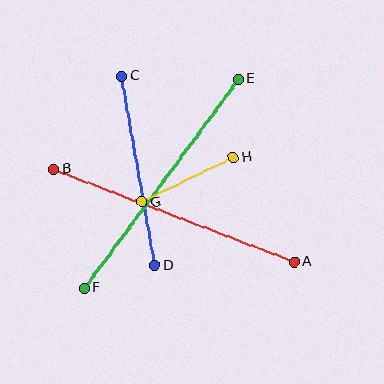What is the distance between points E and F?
The distance is approximately 260 pixels.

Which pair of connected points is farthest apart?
Points E and F are farthest apart.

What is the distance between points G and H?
The distance is approximately 101 pixels.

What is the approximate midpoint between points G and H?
The midpoint is at approximately (188, 180) pixels.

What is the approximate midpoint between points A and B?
The midpoint is at approximately (174, 215) pixels.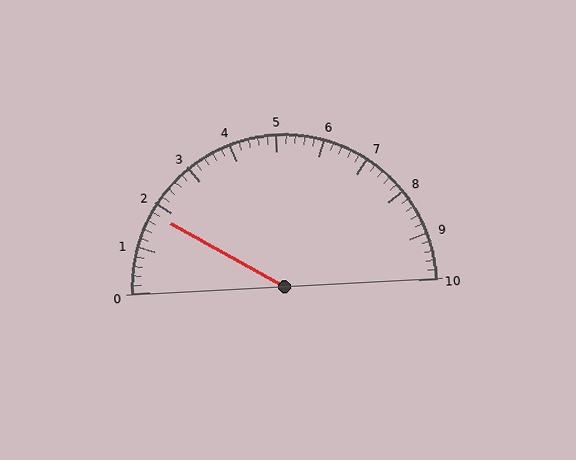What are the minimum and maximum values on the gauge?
The gauge ranges from 0 to 10.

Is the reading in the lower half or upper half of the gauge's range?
The reading is in the lower half of the range (0 to 10).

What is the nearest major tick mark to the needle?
The nearest major tick mark is 2.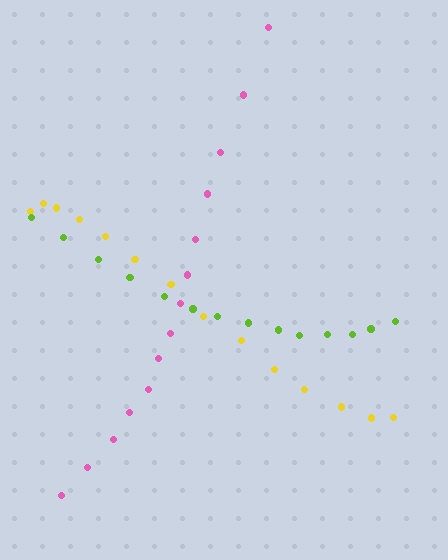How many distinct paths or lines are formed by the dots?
There are 3 distinct paths.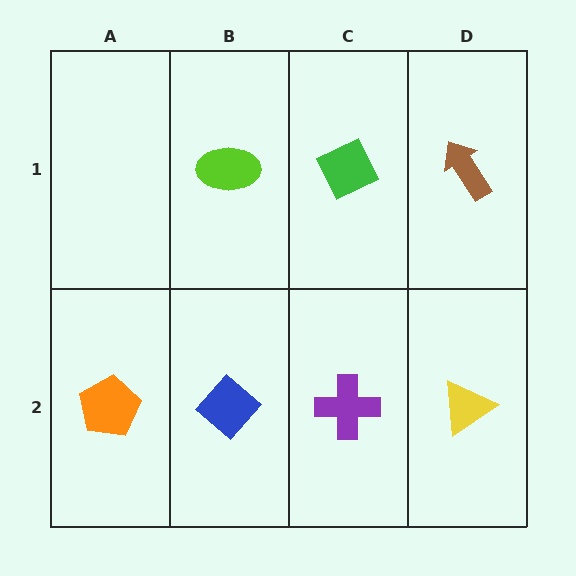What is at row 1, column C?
A green diamond.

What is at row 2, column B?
A blue diamond.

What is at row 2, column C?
A purple cross.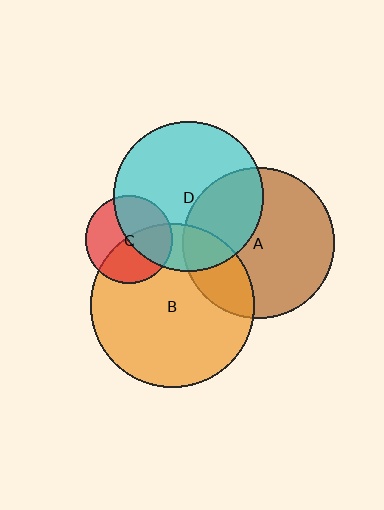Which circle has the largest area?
Circle B (orange).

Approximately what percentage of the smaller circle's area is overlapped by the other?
Approximately 45%.